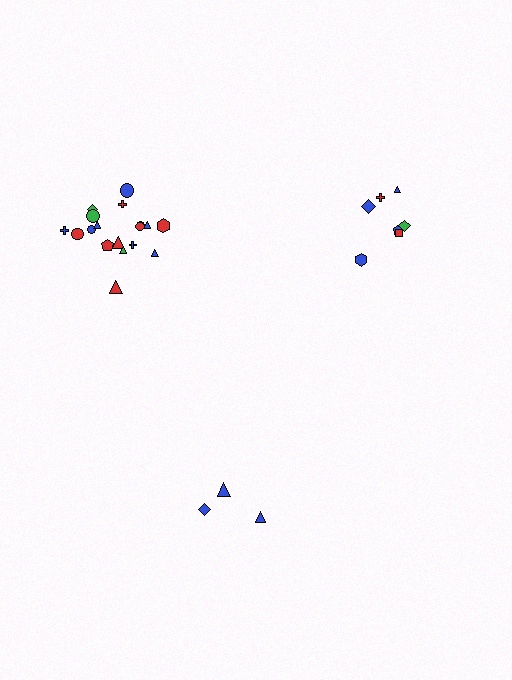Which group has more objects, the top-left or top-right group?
The top-left group.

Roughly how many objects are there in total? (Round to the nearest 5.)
Roughly 30 objects in total.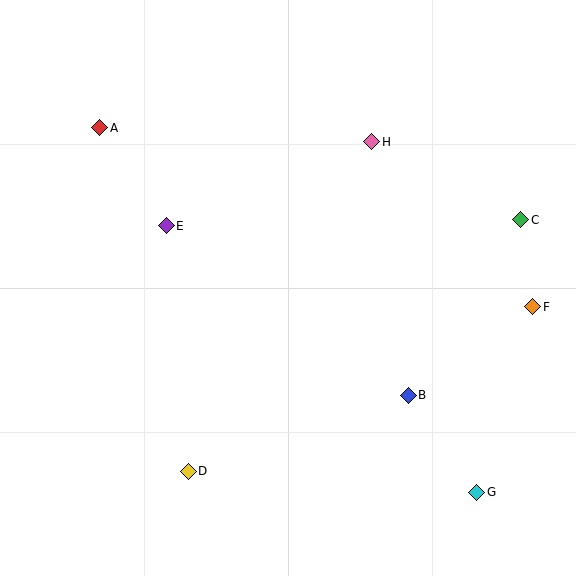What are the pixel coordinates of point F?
Point F is at (533, 307).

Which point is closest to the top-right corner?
Point C is closest to the top-right corner.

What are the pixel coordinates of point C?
Point C is at (521, 220).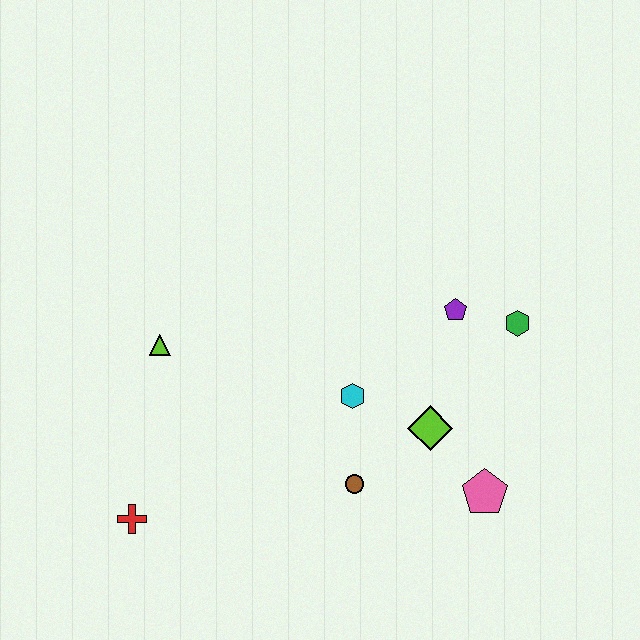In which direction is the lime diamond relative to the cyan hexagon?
The lime diamond is to the right of the cyan hexagon.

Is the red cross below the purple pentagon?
Yes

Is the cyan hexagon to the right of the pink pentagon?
No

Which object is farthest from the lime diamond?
The red cross is farthest from the lime diamond.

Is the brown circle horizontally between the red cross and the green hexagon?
Yes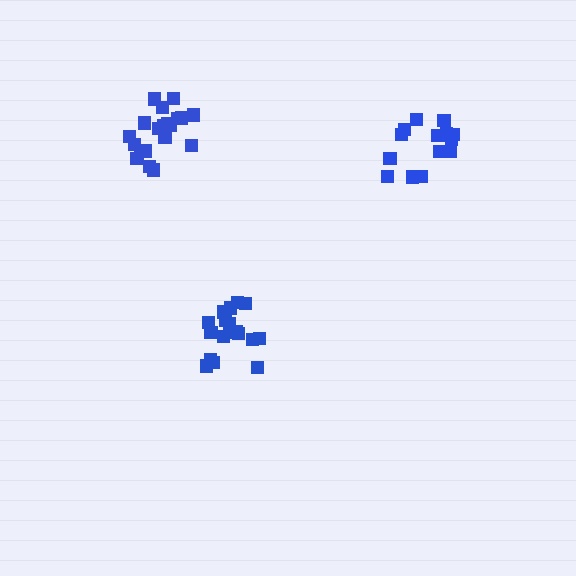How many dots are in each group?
Group 1: 20 dots, Group 2: 17 dots, Group 3: 14 dots (51 total).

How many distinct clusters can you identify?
There are 3 distinct clusters.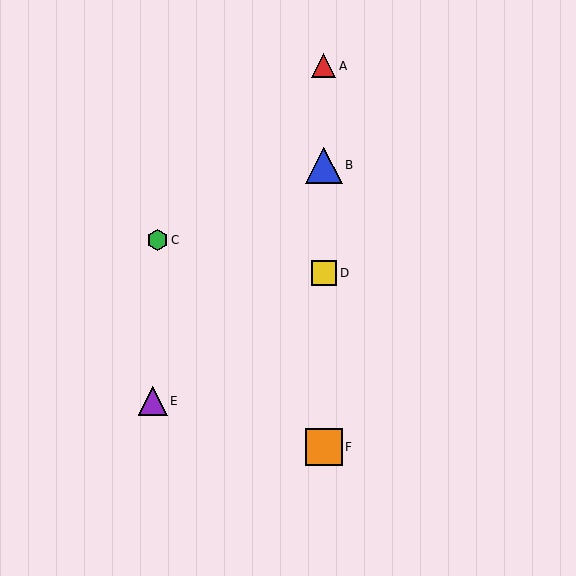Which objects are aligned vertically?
Objects A, B, D, F are aligned vertically.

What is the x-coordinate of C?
Object C is at x≈157.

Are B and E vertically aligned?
No, B is at x≈324 and E is at x≈153.